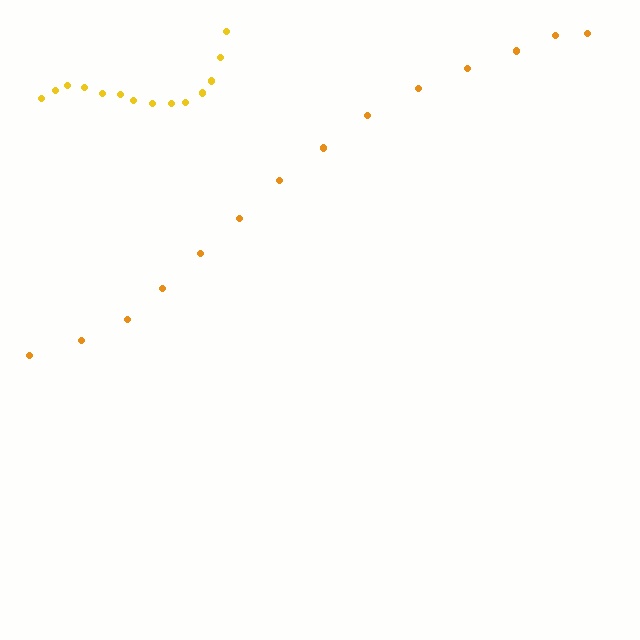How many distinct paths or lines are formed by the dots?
There are 2 distinct paths.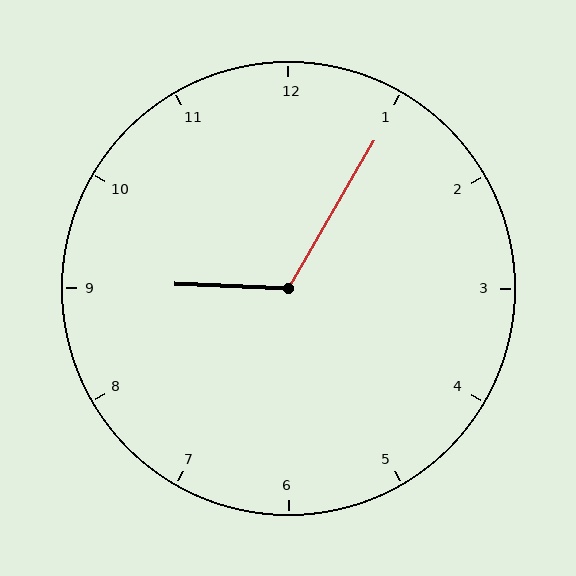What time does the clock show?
9:05.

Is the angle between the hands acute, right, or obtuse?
It is obtuse.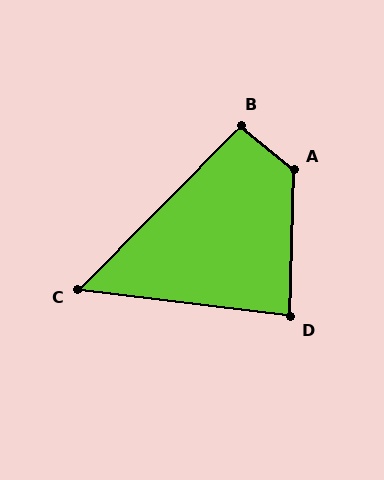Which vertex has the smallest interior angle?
C, at approximately 52 degrees.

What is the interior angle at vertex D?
Approximately 84 degrees (acute).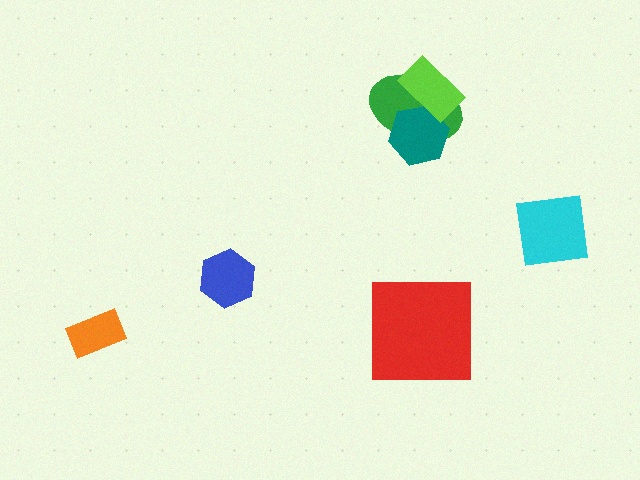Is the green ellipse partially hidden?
Yes, it is partially covered by another shape.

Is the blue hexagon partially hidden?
No, no other shape covers it.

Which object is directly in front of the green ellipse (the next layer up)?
The teal hexagon is directly in front of the green ellipse.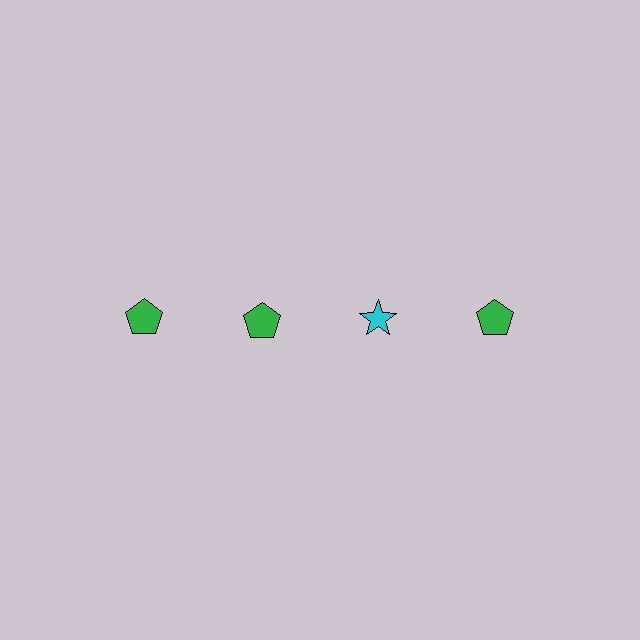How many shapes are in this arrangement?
There are 4 shapes arranged in a grid pattern.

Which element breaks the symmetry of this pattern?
The cyan star in the top row, center column breaks the symmetry. All other shapes are green pentagons.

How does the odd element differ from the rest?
It differs in both color (cyan instead of green) and shape (star instead of pentagon).